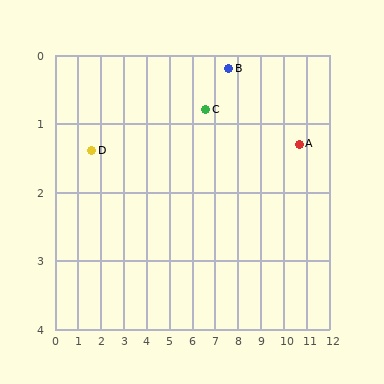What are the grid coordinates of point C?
Point C is at approximately (6.6, 0.8).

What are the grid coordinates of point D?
Point D is at approximately (1.6, 1.4).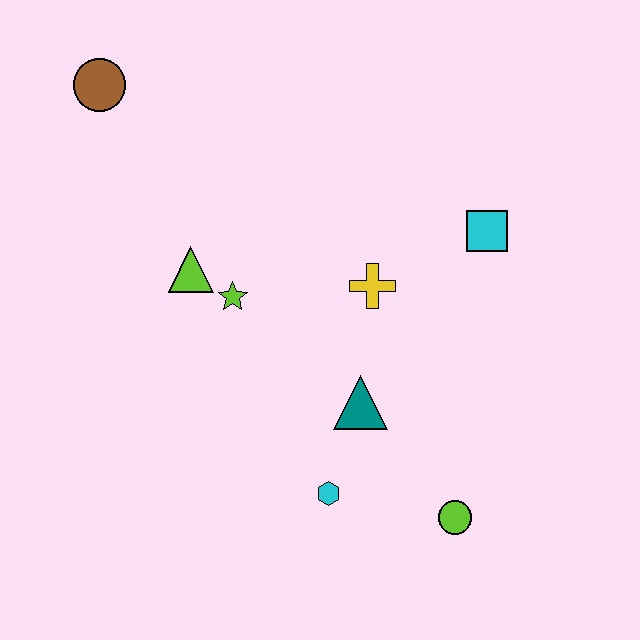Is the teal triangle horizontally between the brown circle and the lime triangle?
No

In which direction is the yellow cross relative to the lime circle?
The yellow cross is above the lime circle.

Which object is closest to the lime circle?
The cyan hexagon is closest to the lime circle.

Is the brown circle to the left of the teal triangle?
Yes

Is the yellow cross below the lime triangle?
Yes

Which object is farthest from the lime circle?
The brown circle is farthest from the lime circle.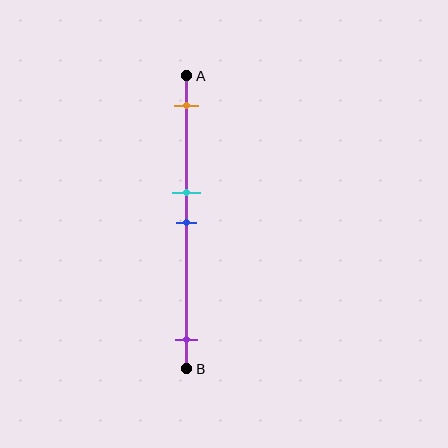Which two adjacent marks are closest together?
The cyan and blue marks are the closest adjacent pair.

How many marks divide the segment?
There are 4 marks dividing the segment.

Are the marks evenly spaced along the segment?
No, the marks are not evenly spaced.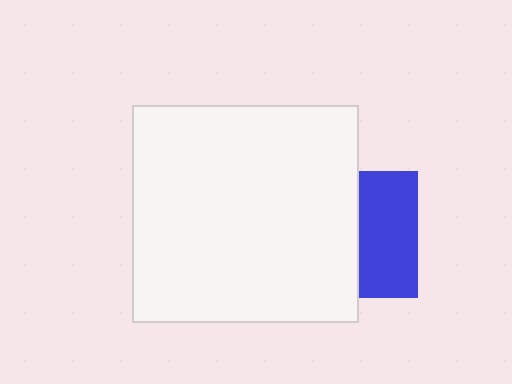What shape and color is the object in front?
The object in front is a white rectangle.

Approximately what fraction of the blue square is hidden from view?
Roughly 54% of the blue square is hidden behind the white rectangle.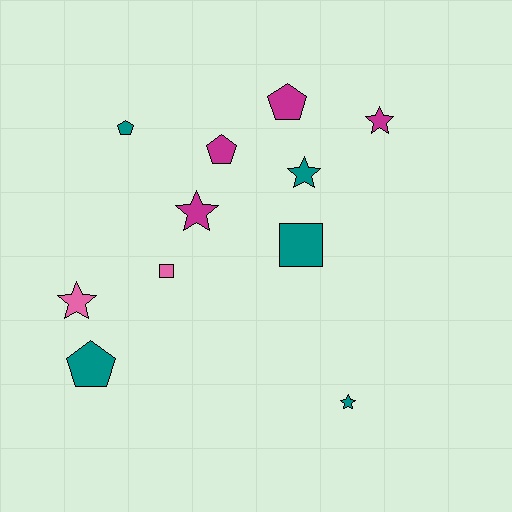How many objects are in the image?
There are 11 objects.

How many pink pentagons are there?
There are no pink pentagons.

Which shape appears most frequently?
Star, with 5 objects.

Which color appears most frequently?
Teal, with 5 objects.